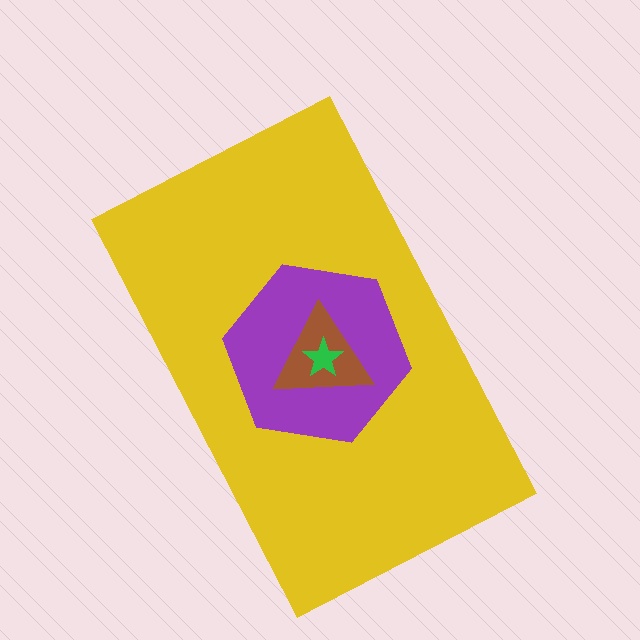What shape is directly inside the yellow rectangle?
The purple hexagon.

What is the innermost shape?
The green star.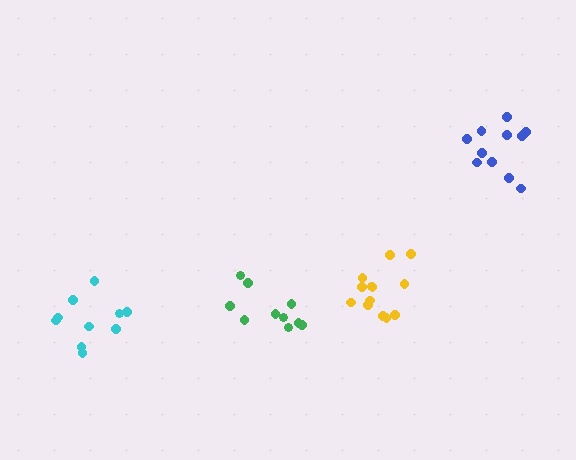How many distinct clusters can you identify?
There are 4 distinct clusters.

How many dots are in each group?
Group 1: 11 dots, Group 2: 10 dots, Group 3: 10 dots, Group 4: 13 dots (44 total).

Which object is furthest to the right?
The blue cluster is rightmost.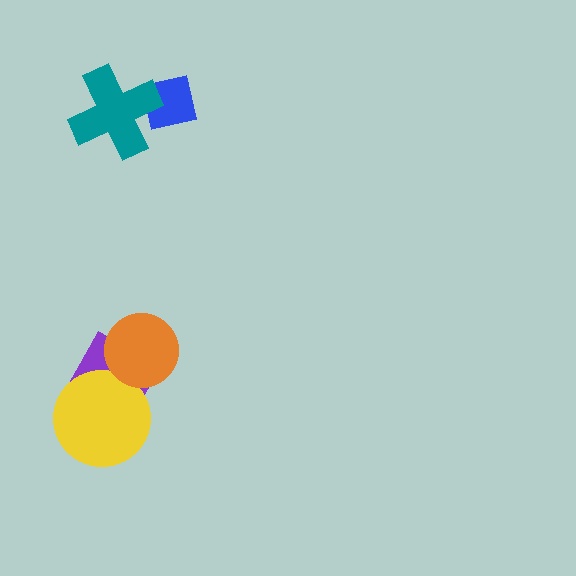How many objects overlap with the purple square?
2 objects overlap with the purple square.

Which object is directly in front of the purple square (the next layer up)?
The yellow circle is directly in front of the purple square.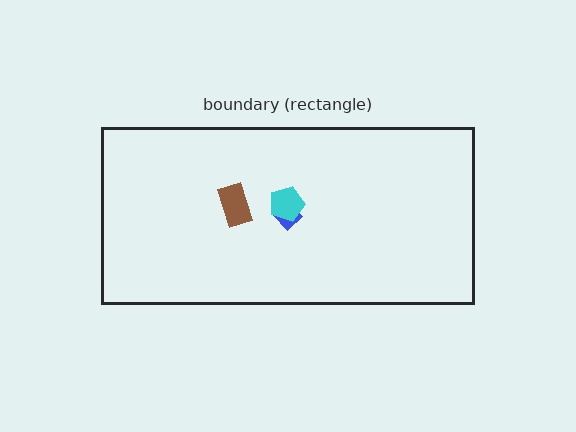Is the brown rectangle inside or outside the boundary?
Inside.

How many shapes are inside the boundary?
3 inside, 0 outside.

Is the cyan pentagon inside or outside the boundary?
Inside.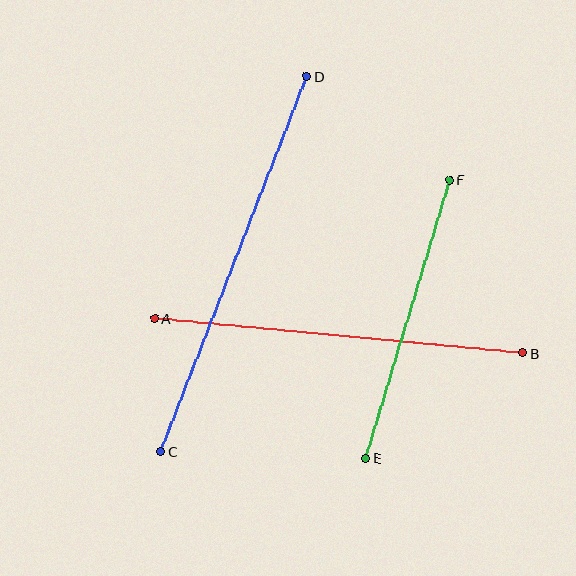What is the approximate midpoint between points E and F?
The midpoint is at approximately (408, 319) pixels.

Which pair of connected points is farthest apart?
Points C and D are farthest apart.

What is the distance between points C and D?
The distance is approximately 403 pixels.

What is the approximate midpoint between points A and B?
The midpoint is at approximately (339, 336) pixels.